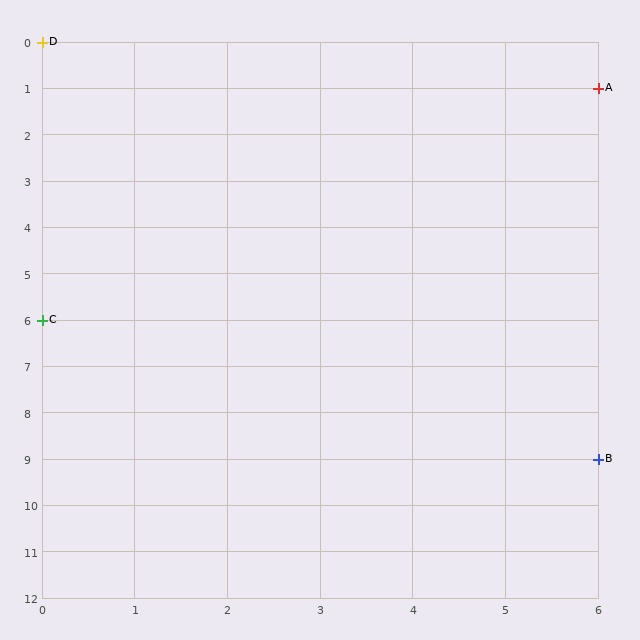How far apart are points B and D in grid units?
Points B and D are 6 columns and 9 rows apart (about 10.8 grid units diagonally).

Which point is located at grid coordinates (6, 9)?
Point B is at (6, 9).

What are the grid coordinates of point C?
Point C is at grid coordinates (0, 6).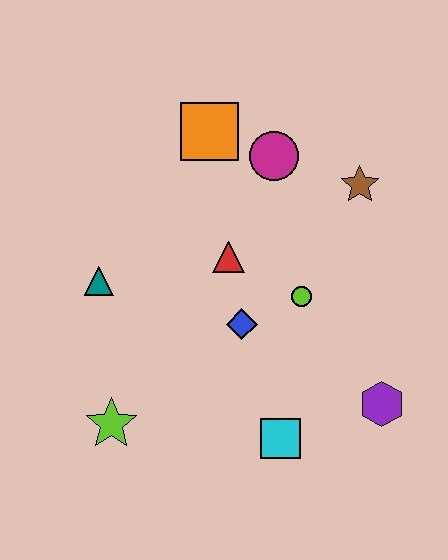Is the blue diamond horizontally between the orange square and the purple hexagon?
Yes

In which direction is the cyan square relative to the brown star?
The cyan square is below the brown star.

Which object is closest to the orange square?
The magenta circle is closest to the orange square.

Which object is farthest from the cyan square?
The orange square is farthest from the cyan square.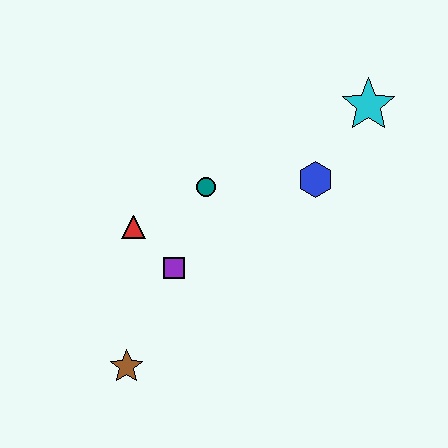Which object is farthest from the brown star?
The cyan star is farthest from the brown star.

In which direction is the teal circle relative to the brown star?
The teal circle is above the brown star.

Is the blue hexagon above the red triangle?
Yes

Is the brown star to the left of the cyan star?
Yes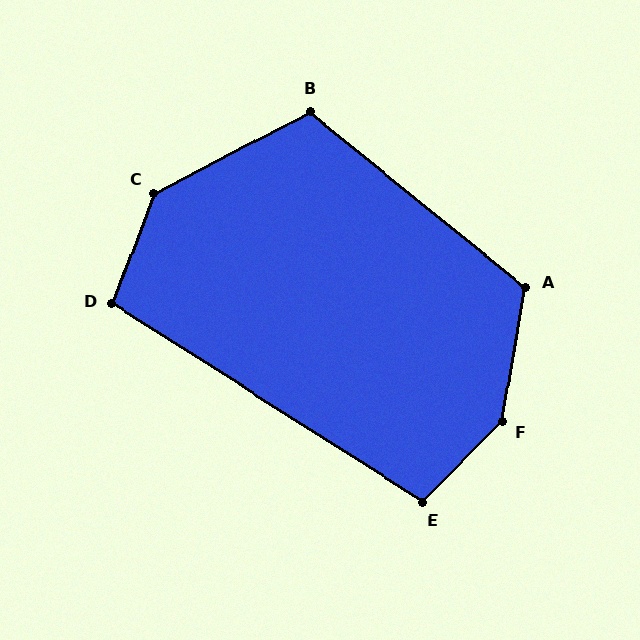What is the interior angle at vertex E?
Approximately 102 degrees (obtuse).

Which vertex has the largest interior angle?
F, at approximately 145 degrees.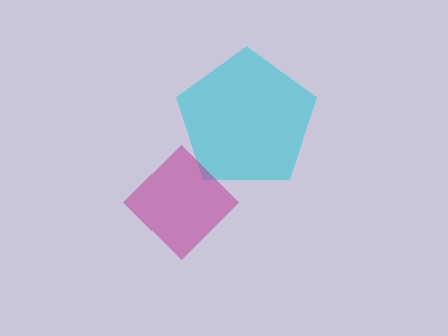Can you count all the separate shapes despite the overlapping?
Yes, there are 2 separate shapes.